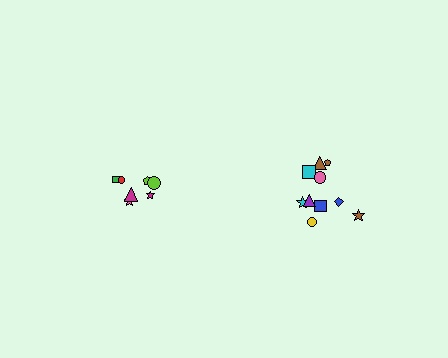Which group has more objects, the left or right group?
The right group.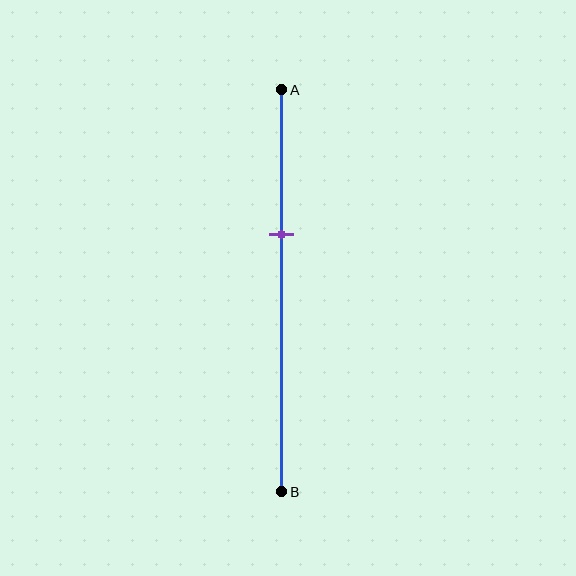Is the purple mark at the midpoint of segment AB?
No, the mark is at about 35% from A, not at the 50% midpoint.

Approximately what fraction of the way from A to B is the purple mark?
The purple mark is approximately 35% of the way from A to B.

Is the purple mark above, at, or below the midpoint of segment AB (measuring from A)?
The purple mark is above the midpoint of segment AB.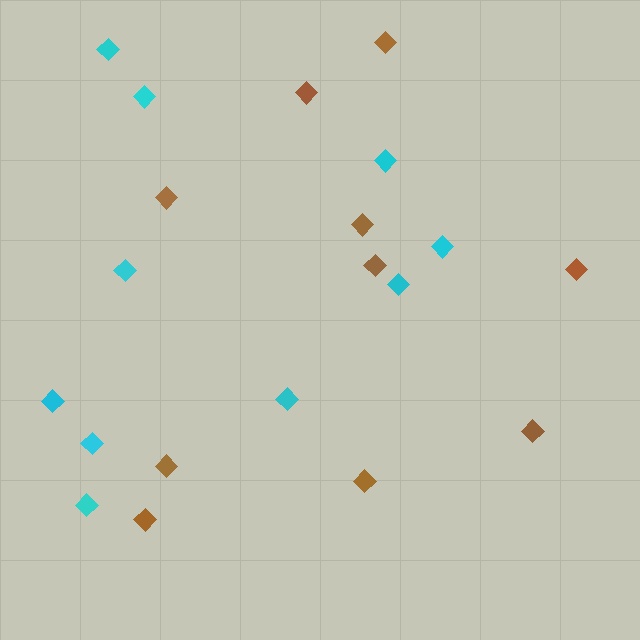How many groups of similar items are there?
There are 2 groups: one group of cyan diamonds (10) and one group of brown diamonds (10).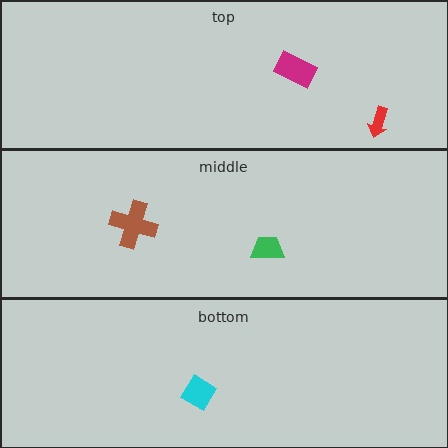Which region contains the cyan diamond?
The bottom region.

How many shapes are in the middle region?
2.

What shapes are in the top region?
The magenta rectangle, the red arrow.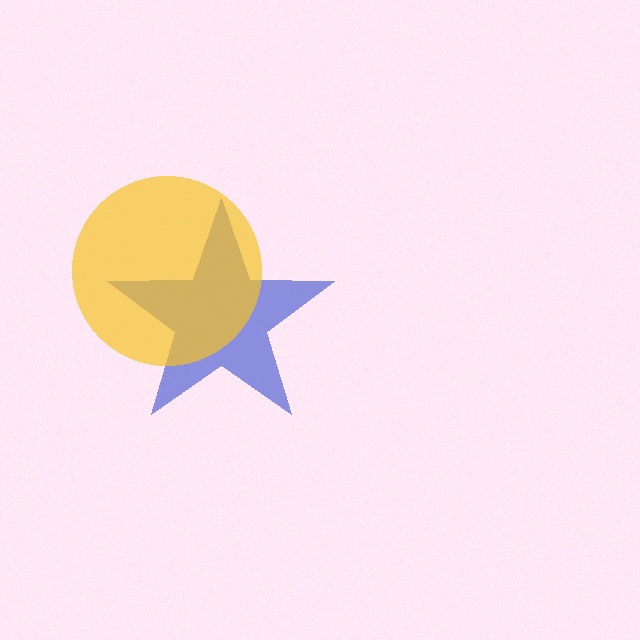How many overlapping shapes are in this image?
There are 2 overlapping shapes in the image.